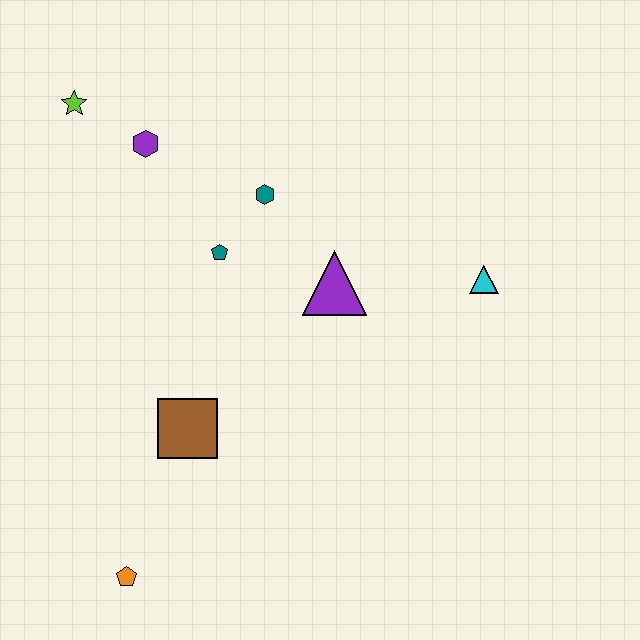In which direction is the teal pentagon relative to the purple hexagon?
The teal pentagon is below the purple hexagon.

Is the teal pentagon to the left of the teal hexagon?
Yes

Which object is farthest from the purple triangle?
The orange pentagon is farthest from the purple triangle.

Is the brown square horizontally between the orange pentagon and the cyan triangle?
Yes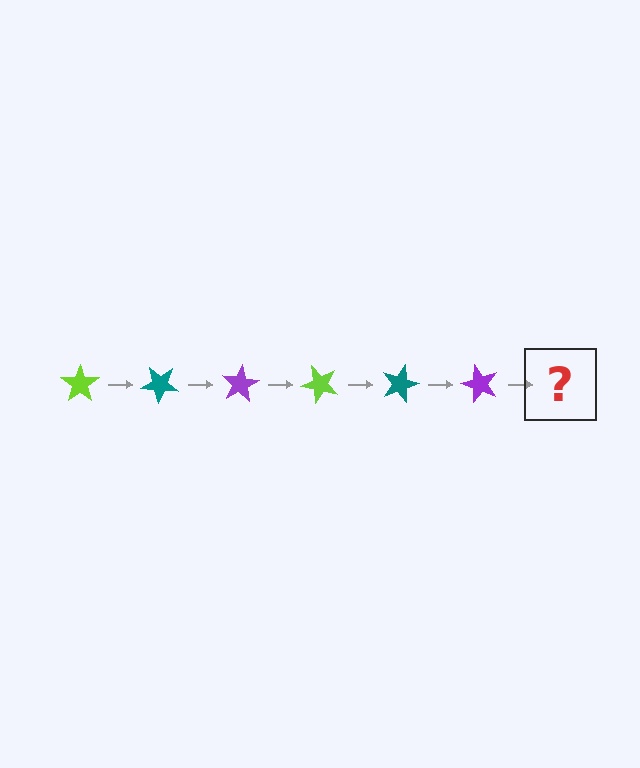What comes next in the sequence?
The next element should be a lime star, rotated 240 degrees from the start.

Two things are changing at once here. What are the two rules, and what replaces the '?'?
The two rules are that it rotates 40 degrees each step and the color cycles through lime, teal, and purple. The '?' should be a lime star, rotated 240 degrees from the start.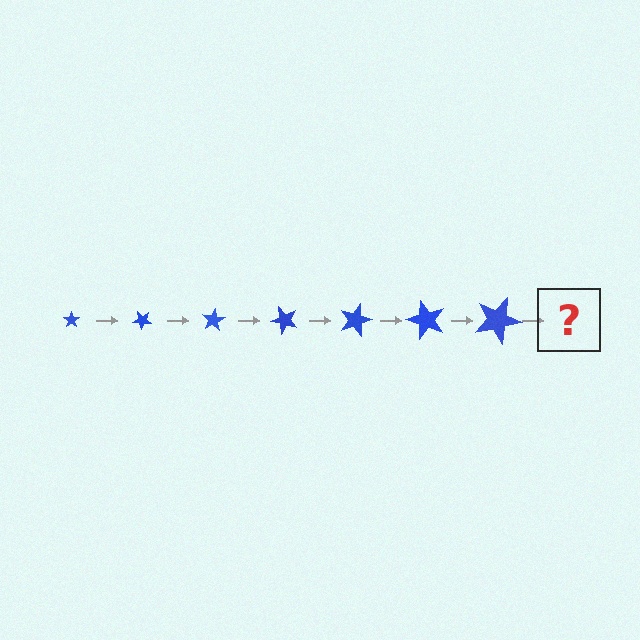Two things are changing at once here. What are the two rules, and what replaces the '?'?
The two rules are that the star grows larger each step and it rotates 40 degrees each step. The '?' should be a star, larger than the previous one and rotated 280 degrees from the start.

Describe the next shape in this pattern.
It should be a star, larger than the previous one and rotated 280 degrees from the start.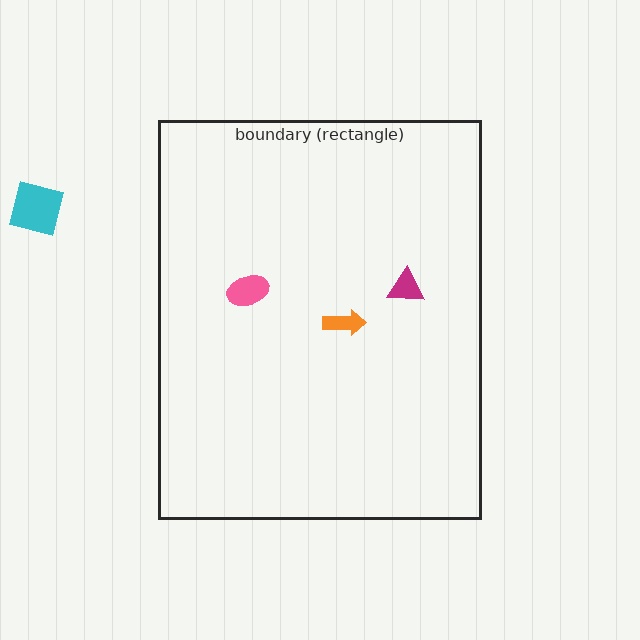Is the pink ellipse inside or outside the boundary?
Inside.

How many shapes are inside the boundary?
3 inside, 1 outside.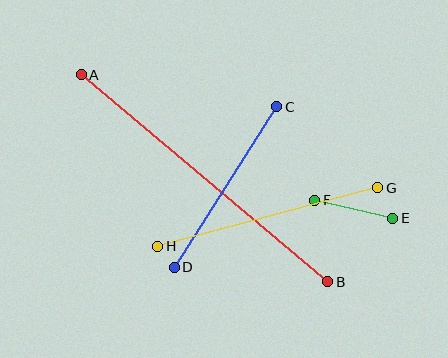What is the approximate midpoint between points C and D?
The midpoint is at approximately (226, 187) pixels.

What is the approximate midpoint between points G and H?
The midpoint is at approximately (268, 217) pixels.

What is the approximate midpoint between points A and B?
The midpoint is at approximately (205, 178) pixels.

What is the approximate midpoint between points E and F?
The midpoint is at approximately (354, 209) pixels.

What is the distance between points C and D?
The distance is approximately 191 pixels.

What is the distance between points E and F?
The distance is approximately 80 pixels.